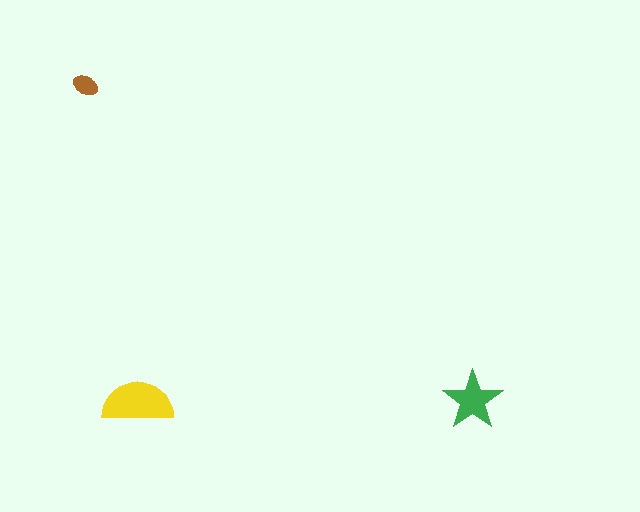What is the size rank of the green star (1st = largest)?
2nd.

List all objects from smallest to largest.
The brown ellipse, the green star, the yellow semicircle.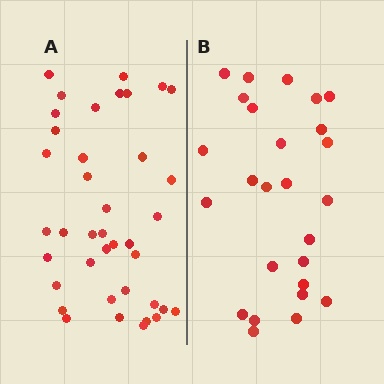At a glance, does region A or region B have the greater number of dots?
Region A (the left region) has more dots.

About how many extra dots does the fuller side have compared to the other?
Region A has approximately 15 more dots than region B.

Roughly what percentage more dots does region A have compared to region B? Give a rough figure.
About 50% more.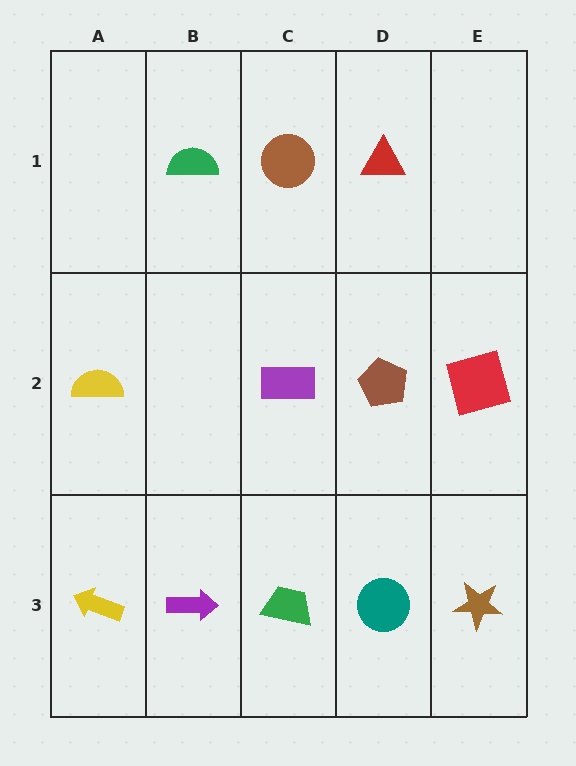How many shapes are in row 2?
4 shapes.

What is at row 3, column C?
A green trapezoid.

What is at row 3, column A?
A yellow arrow.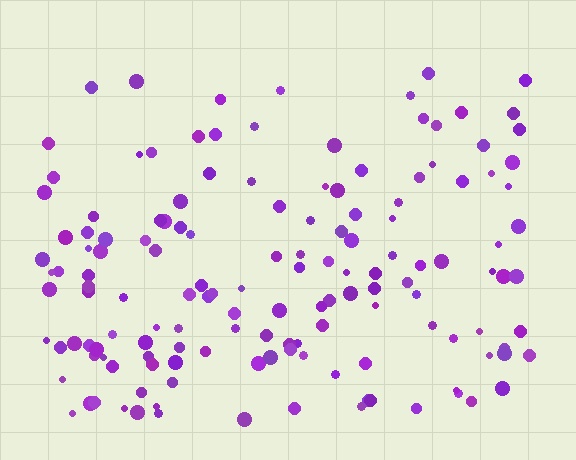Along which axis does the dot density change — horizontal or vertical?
Vertical.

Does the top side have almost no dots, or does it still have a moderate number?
Still a moderate number, just noticeably fewer than the bottom.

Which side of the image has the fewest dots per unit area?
The top.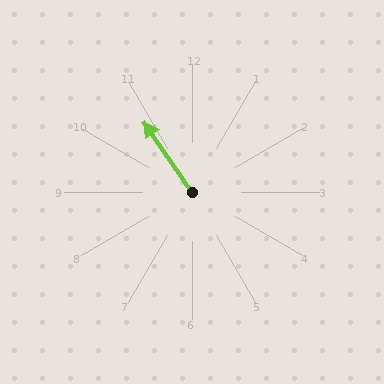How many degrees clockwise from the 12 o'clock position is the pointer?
Approximately 326 degrees.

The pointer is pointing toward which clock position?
Roughly 11 o'clock.